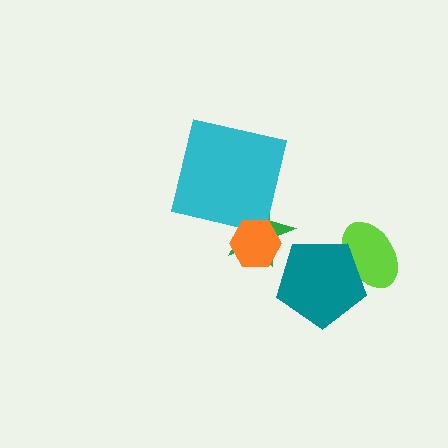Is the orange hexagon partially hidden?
No, no other shape covers it.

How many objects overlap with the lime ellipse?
1 object overlaps with the lime ellipse.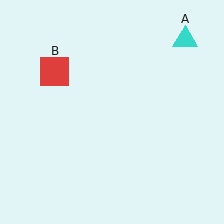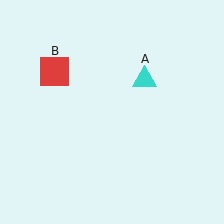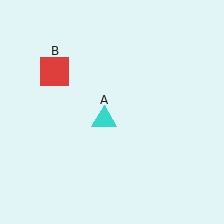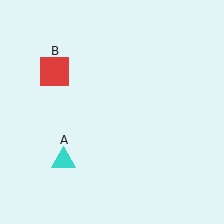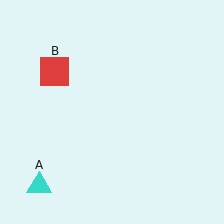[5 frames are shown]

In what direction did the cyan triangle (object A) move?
The cyan triangle (object A) moved down and to the left.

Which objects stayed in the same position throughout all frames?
Red square (object B) remained stationary.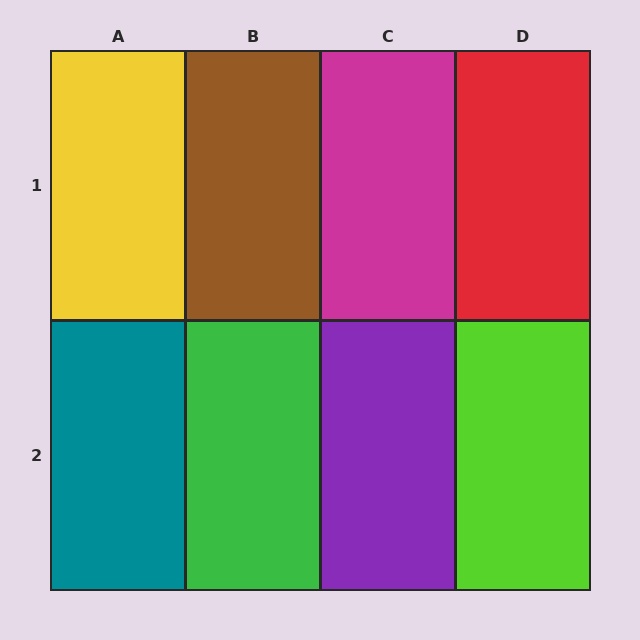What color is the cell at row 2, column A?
Teal.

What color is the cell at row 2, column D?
Lime.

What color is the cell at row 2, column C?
Purple.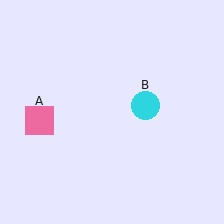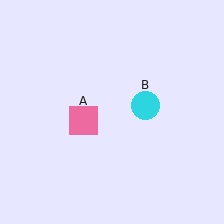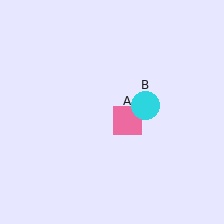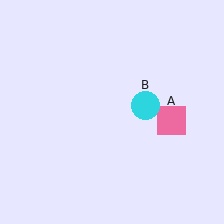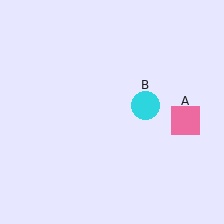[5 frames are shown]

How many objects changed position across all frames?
1 object changed position: pink square (object A).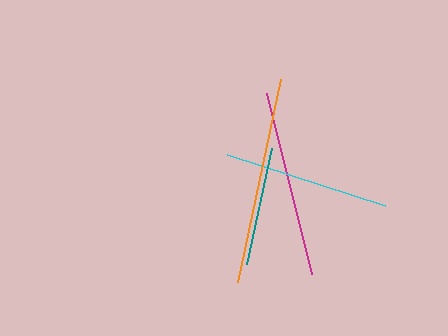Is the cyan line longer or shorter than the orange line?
The orange line is longer than the cyan line.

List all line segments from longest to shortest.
From longest to shortest: orange, magenta, cyan, teal.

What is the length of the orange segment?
The orange segment is approximately 208 pixels long.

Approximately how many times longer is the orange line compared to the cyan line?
The orange line is approximately 1.2 times the length of the cyan line.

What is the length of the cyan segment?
The cyan segment is approximately 167 pixels long.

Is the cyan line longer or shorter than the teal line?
The cyan line is longer than the teal line.